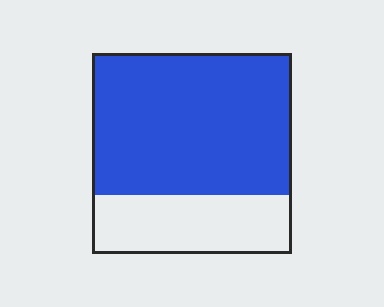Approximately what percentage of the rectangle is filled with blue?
Approximately 70%.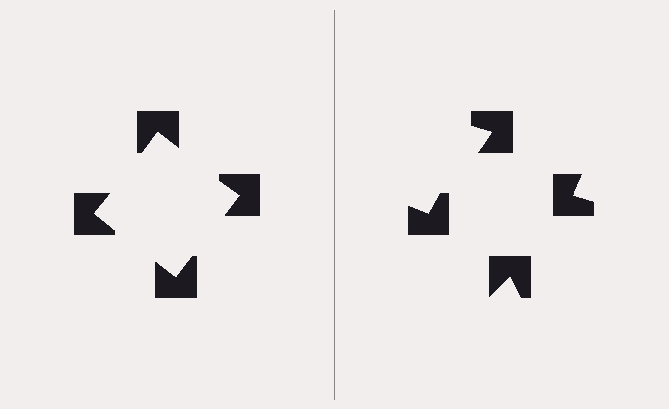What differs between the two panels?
The notched squares are positioned identically on both sides; only the wedge orientations differ. On the left they align to a square; on the right they are misaligned.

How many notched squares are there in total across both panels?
8 — 4 on each side.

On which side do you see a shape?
An illusory square appears on the left side. On the right side the wedge cuts are rotated, so no coherent shape forms.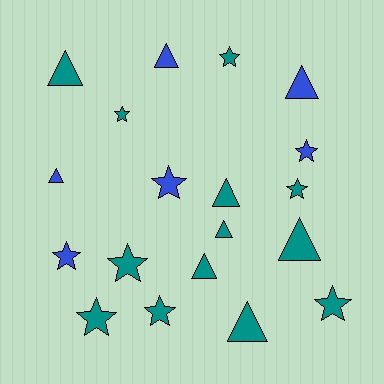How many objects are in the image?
There are 19 objects.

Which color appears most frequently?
Teal, with 13 objects.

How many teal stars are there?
There are 7 teal stars.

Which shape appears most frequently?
Star, with 10 objects.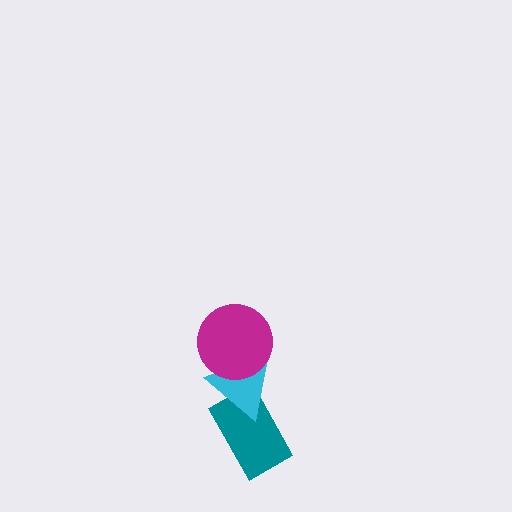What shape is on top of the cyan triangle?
The magenta circle is on top of the cyan triangle.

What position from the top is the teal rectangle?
The teal rectangle is 3rd from the top.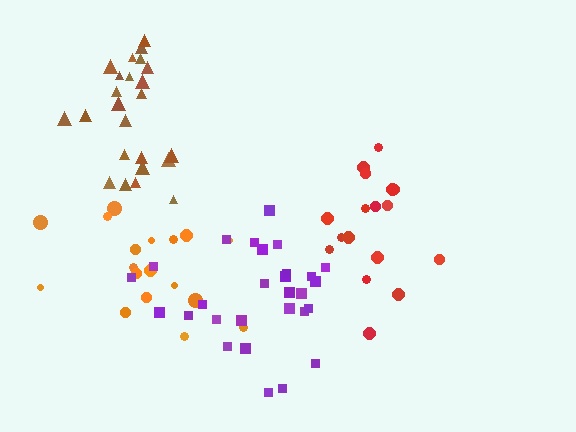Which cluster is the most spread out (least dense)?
Orange.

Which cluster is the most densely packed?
Brown.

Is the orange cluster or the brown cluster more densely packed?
Brown.